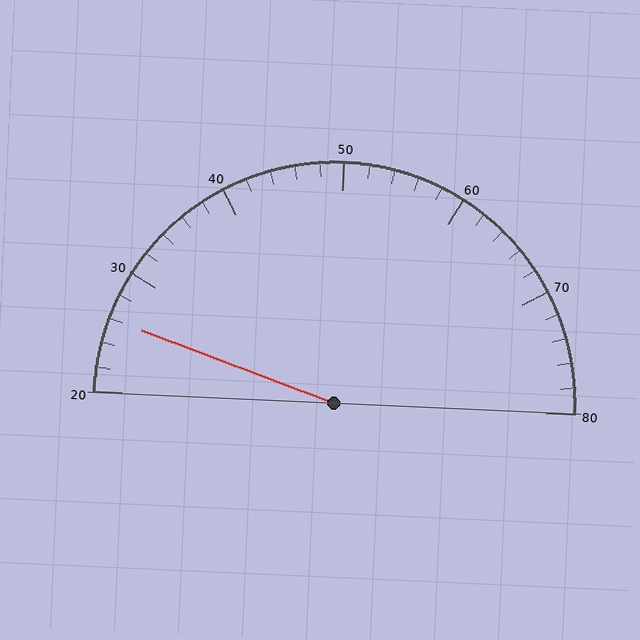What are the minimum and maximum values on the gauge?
The gauge ranges from 20 to 80.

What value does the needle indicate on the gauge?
The needle indicates approximately 26.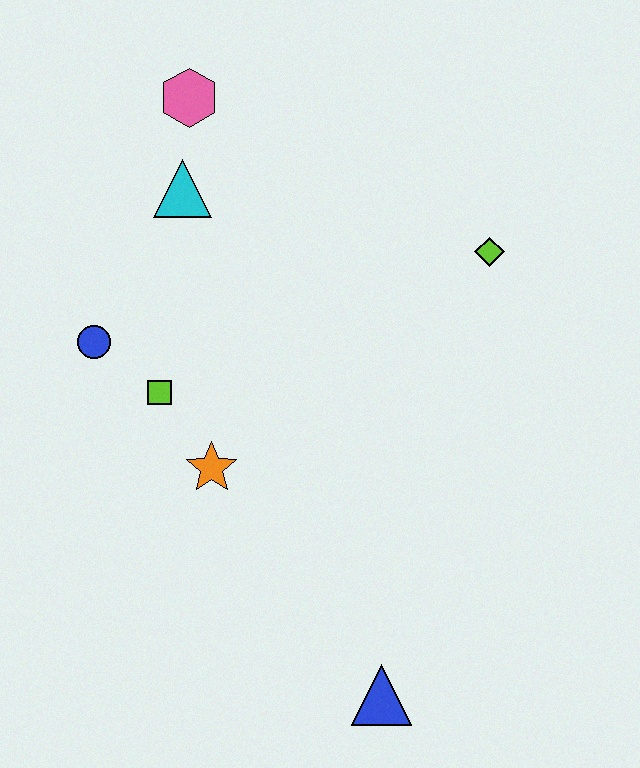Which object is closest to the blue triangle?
The orange star is closest to the blue triangle.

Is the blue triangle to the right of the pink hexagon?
Yes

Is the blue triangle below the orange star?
Yes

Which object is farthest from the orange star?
The pink hexagon is farthest from the orange star.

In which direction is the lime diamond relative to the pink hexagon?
The lime diamond is to the right of the pink hexagon.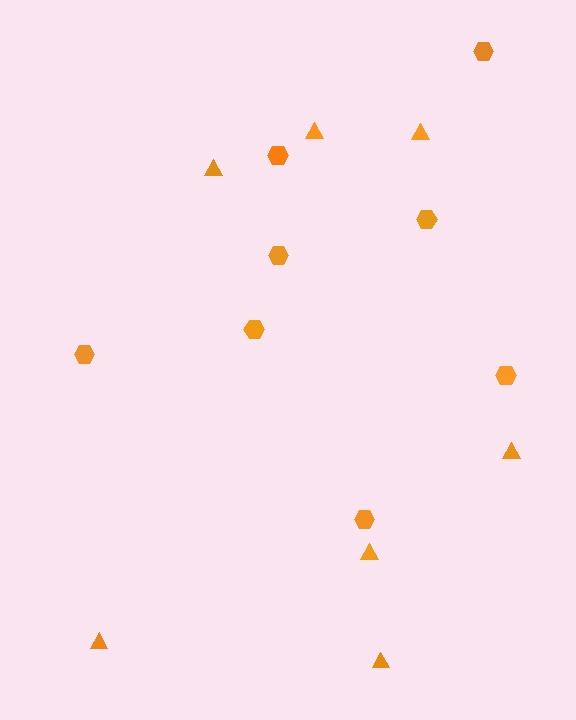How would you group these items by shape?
There are 2 groups: one group of triangles (7) and one group of hexagons (8).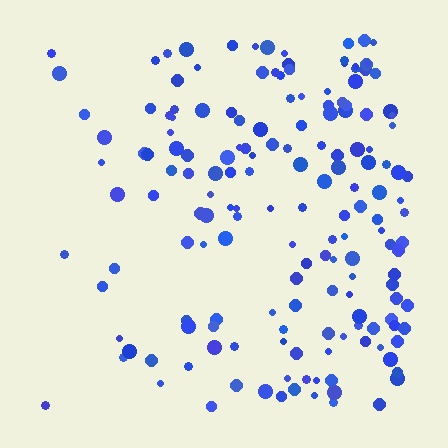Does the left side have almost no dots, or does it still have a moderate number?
Still a moderate number, just noticeably fewer than the right.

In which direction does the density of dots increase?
From left to right, with the right side densest.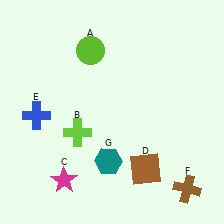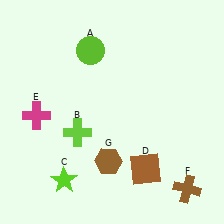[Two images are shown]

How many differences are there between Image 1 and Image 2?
There are 3 differences between the two images.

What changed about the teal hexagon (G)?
In Image 1, G is teal. In Image 2, it changed to brown.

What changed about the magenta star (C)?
In Image 1, C is magenta. In Image 2, it changed to lime.